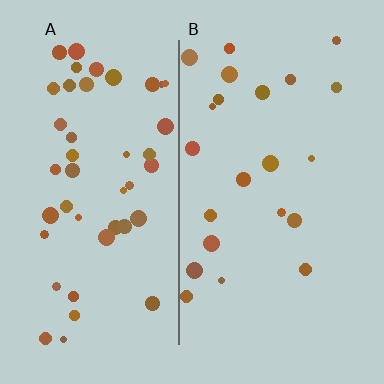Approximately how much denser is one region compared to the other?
Approximately 2.1× — region A over region B.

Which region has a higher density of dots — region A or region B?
A (the left).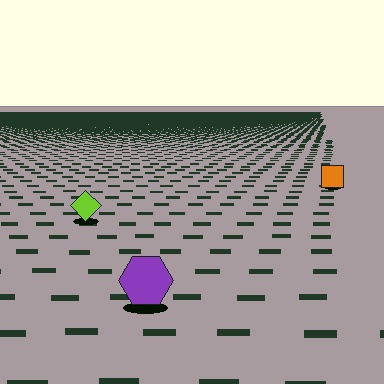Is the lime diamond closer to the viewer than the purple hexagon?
No. The purple hexagon is closer — you can tell from the texture gradient: the ground texture is coarser near it.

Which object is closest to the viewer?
The purple hexagon is closest. The texture marks near it are larger and more spread out.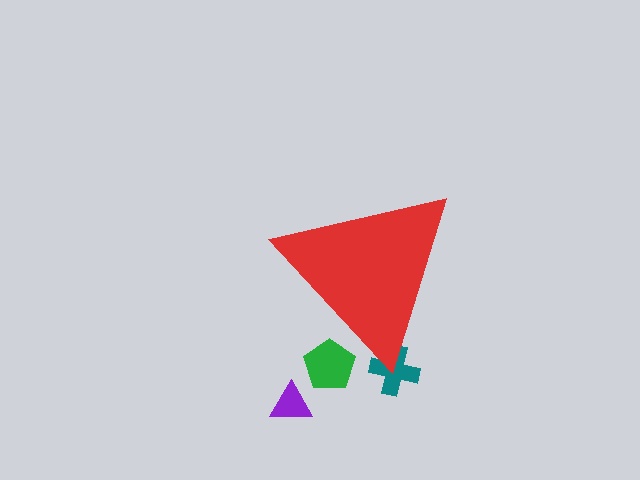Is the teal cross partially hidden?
Yes, the teal cross is partially hidden behind the red triangle.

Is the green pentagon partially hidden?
Yes, the green pentagon is partially hidden behind the red triangle.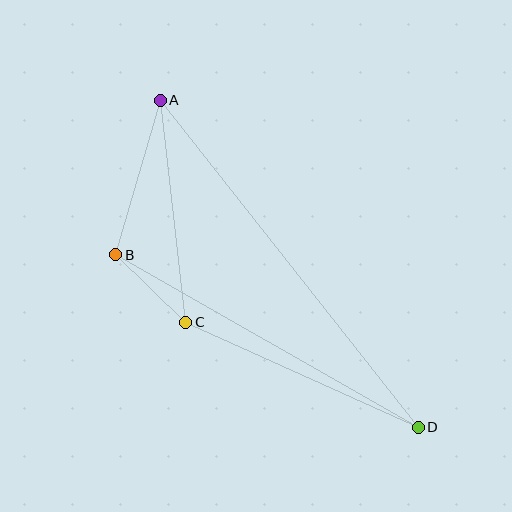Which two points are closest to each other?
Points B and C are closest to each other.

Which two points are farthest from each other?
Points A and D are farthest from each other.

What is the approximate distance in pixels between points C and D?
The distance between C and D is approximately 255 pixels.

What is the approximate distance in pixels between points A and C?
The distance between A and C is approximately 223 pixels.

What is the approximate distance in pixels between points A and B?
The distance between A and B is approximately 161 pixels.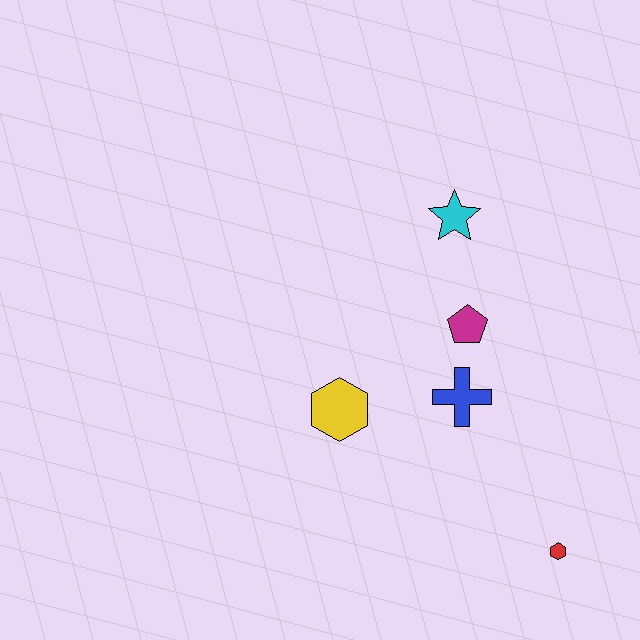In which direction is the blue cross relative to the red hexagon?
The blue cross is above the red hexagon.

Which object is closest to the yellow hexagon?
The blue cross is closest to the yellow hexagon.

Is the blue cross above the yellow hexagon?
Yes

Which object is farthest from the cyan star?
The red hexagon is farthest from the cyan star.